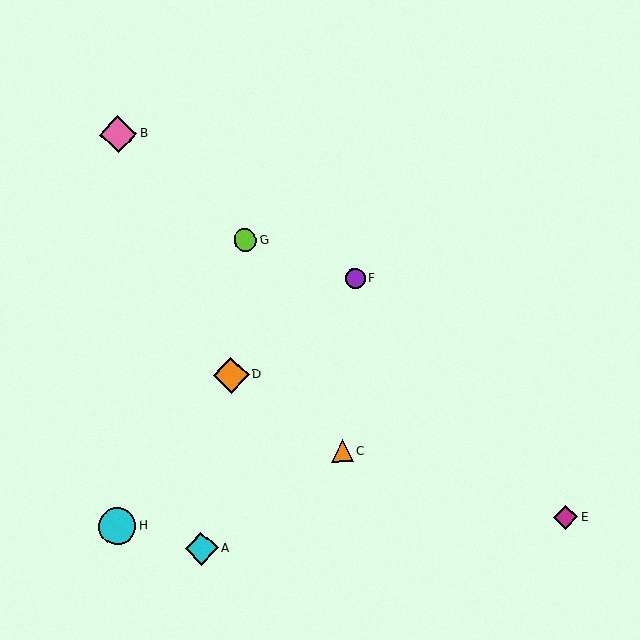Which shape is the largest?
The pink diamond (labeled B) is the largest.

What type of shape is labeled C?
Shape C is an orange triangle.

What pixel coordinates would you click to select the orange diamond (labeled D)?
Click at (231, 375) to select the orange diamond D.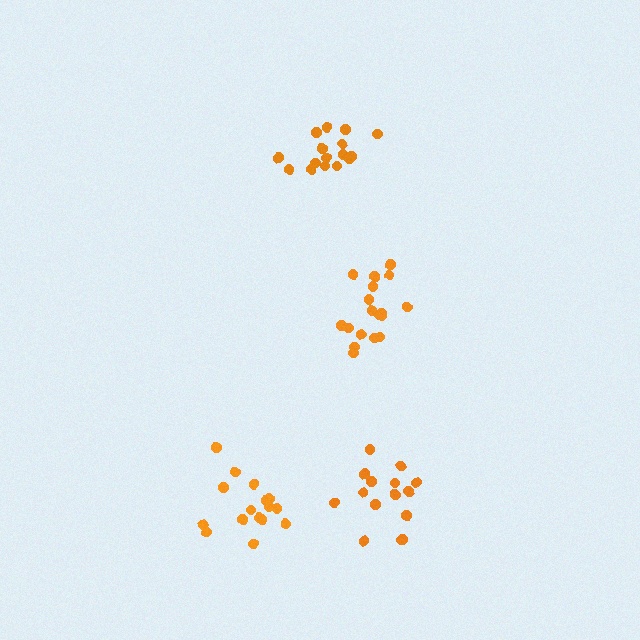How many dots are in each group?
Group 1: 15 dots, Group 2: 18 dots, Group 3: 16 dots, Group 4: 16 dots (65 total).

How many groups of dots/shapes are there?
There are 4 groups.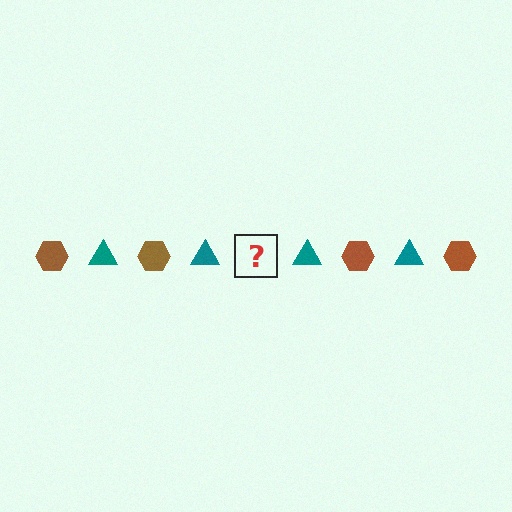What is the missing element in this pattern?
The missing element is a brown hexagon.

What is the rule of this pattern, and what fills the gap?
The rule is that the pattern alternates between brown hexagon and teal triangle. The gap should be filled with a brown hexagon.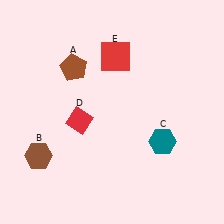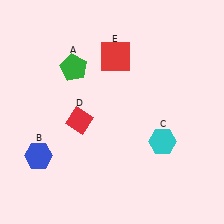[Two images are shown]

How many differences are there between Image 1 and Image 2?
There are 3 differences between the two images.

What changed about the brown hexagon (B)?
In Image 1, B is brown. In Image 2, it changed to blue.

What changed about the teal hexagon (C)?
In Image 1, C is teal. In Image 2, it changed to cyan.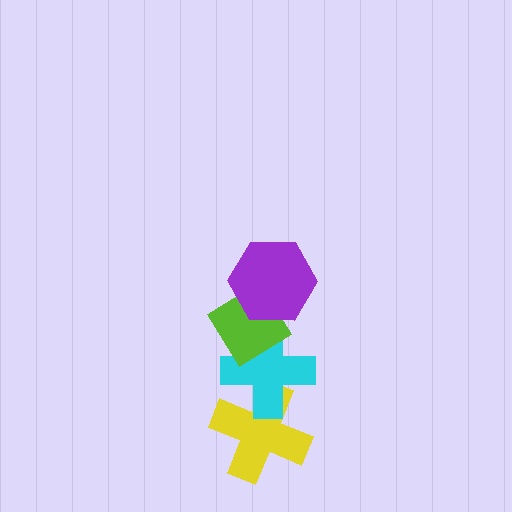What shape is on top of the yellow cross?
The cyan cross is on top of the yellow cross.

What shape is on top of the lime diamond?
The purple hexagon is on top of the lime diamond.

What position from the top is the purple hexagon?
The purple hexagon is 1st from the top.